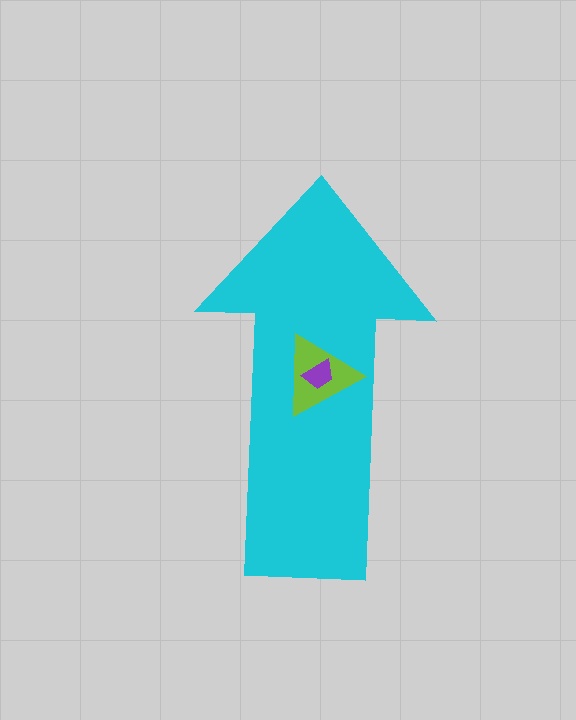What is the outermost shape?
The cyan arrow.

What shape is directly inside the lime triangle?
The purple trapezoid.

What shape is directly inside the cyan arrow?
The lime triangle.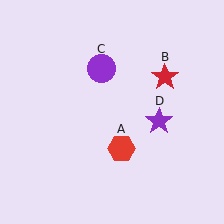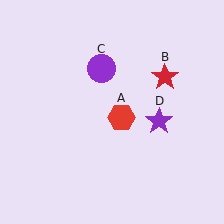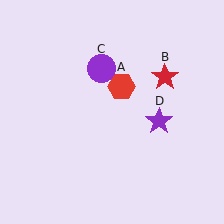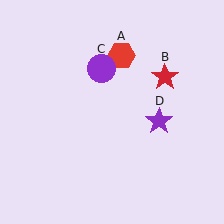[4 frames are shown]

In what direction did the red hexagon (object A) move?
The red hexagon (object A) moved up.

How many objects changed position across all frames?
1 object changed position: red hexagon (object A).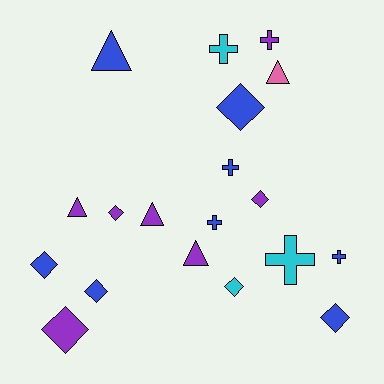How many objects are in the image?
There are 19 objects.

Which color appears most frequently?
Blue, with 8 objects.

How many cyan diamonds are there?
There is 1 cyan diamond.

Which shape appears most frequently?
Diamond, with 8 objects.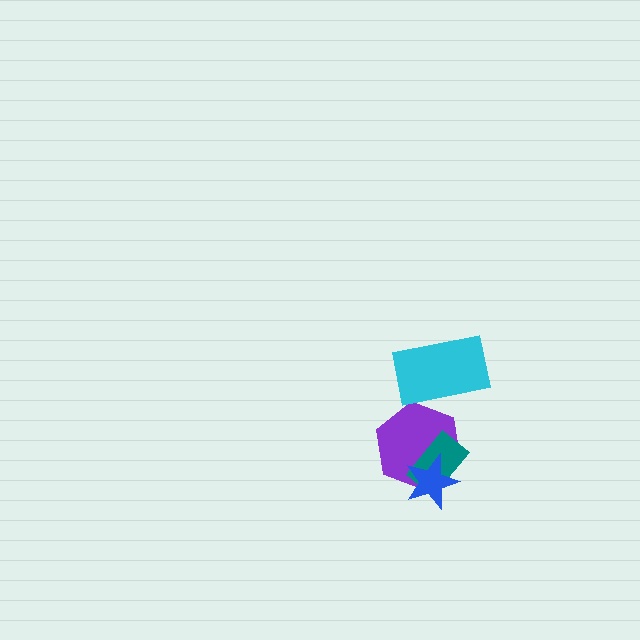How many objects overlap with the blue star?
2 objects overlap with the blue star.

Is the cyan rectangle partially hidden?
No, no other shape covers it.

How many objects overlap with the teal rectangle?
2 objects overlap with the teal rectangle.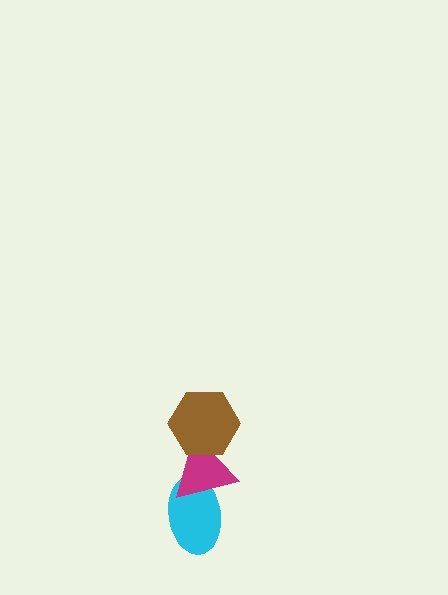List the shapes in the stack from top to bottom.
From top to bottom: the brown hexagon, the magenta triangle, the cyan ellipse.